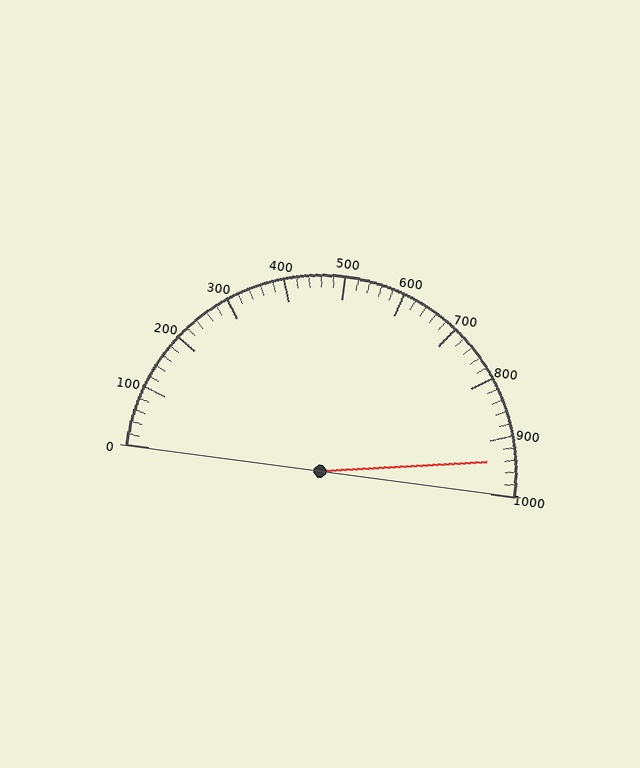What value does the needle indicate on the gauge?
The needle indicates approximately 940.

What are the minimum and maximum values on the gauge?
The gauge ranges from 0 to 1000.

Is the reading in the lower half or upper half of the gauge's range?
The reading is in the upper half of the range (0 to 1000).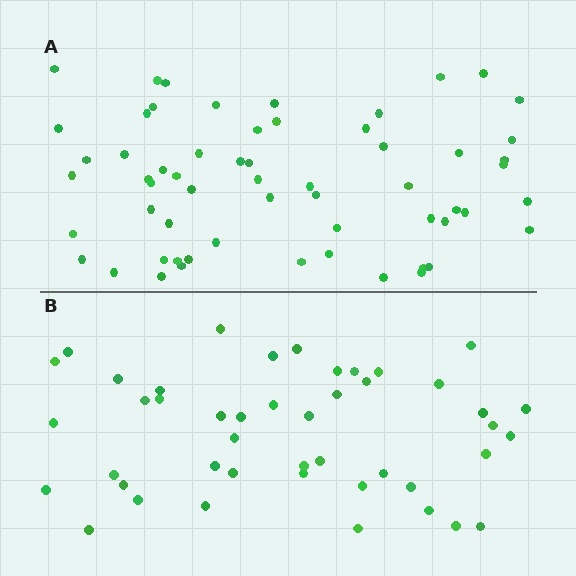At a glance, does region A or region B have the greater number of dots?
Region A (the top region) has more dots.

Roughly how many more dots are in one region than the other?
Region A has approximately 15 more dots than region B.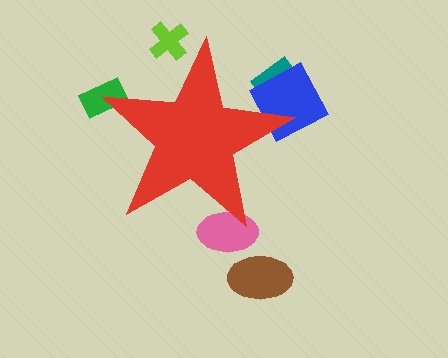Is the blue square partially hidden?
Yes, the blue square is partially hidden behind the red star.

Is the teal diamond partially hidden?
Yes, the teal diamond is partially hidden behind the red star.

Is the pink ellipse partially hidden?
Yes, the pink ellipse is partially hidden behind the red star.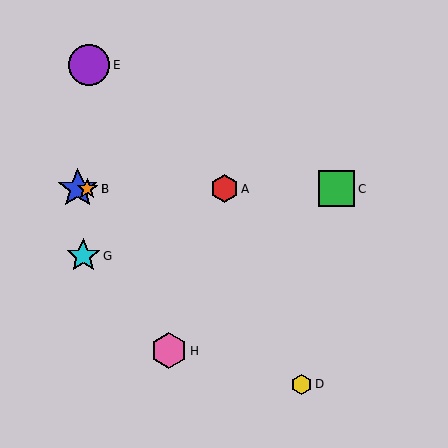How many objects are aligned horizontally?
4 objects (A, B, C, F) are aligned horizontally.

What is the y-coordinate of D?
Object D is at y≈385.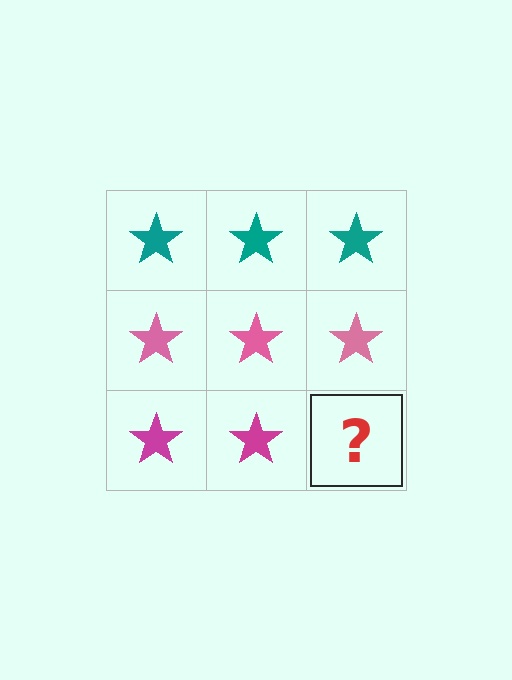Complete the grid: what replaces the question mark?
The question mark should be replaced with a magenta star.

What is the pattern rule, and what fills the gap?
The rule is that each row has a consistent color. The gap should be filled with a magenta star.